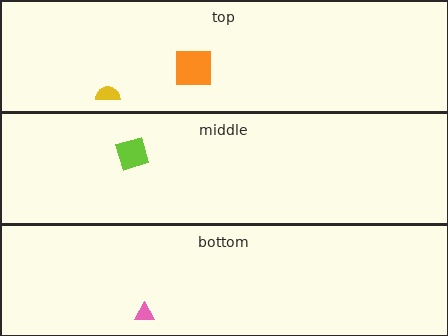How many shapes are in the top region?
2.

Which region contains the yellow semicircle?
The top region.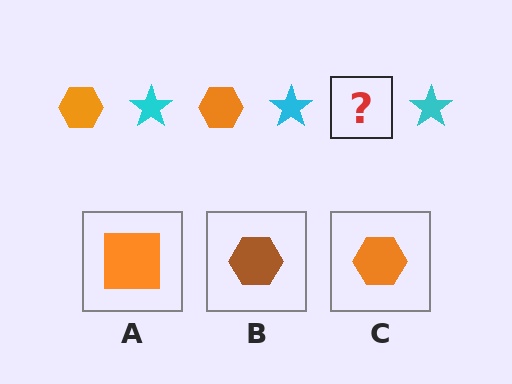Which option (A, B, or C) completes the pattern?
C.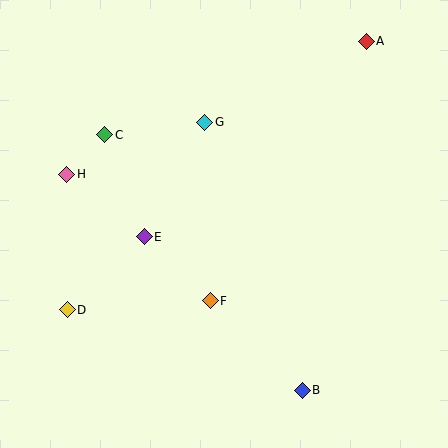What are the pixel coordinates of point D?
Point D is at (67, 310).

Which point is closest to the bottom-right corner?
Point B is closest to the bottom-right corner.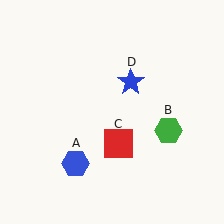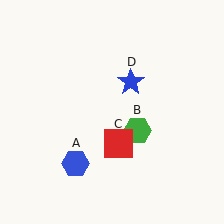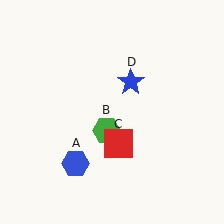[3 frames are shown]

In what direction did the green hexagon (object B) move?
The green hexagon (object B) moved left.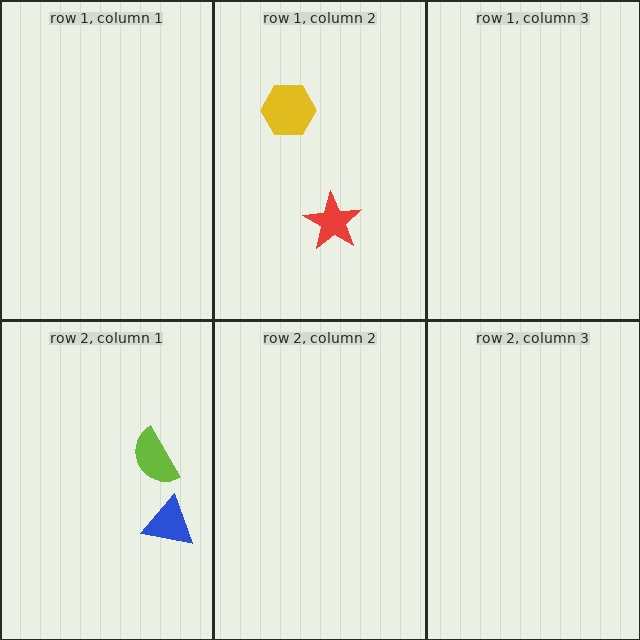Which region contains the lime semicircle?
The row 2, column 1 region.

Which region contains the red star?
The row 1, column 2 region.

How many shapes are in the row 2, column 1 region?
2.